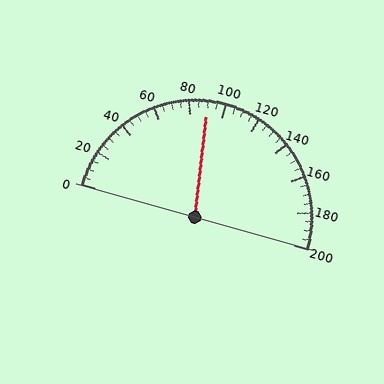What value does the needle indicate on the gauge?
The needle indicates approximately 90.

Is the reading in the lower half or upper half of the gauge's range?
The reading is in the lower half of the range (0 to 200).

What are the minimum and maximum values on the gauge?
The gauge ranges from 0 to 200.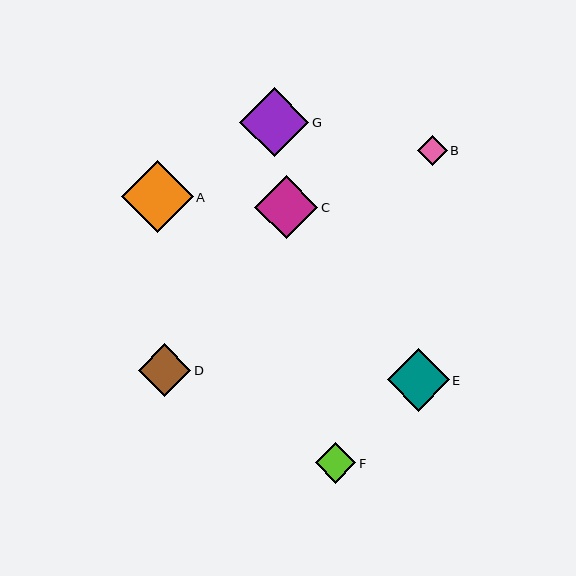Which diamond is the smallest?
Diamond B is the smallest with a size of approximately 30 pixels.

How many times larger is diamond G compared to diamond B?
Diamond G is approximately 2.3 times the size of diamond B.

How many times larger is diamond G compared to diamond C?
Diamond G is approximately 1.1 times the size of diamond C.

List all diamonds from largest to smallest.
From largest to smallest: A, G, C, E, D, F, B.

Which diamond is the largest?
Diamond A is the largest with a size of approximately 72 pixels.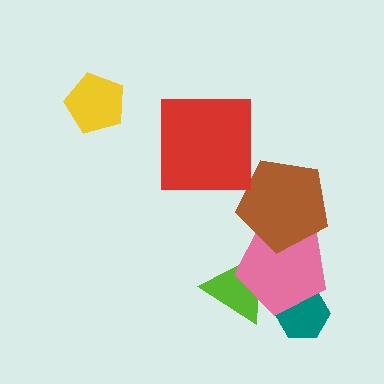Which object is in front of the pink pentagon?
The brown pentagon is in front of the pink pentagon.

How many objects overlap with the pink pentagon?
3 objects overlap with the pink pentagon.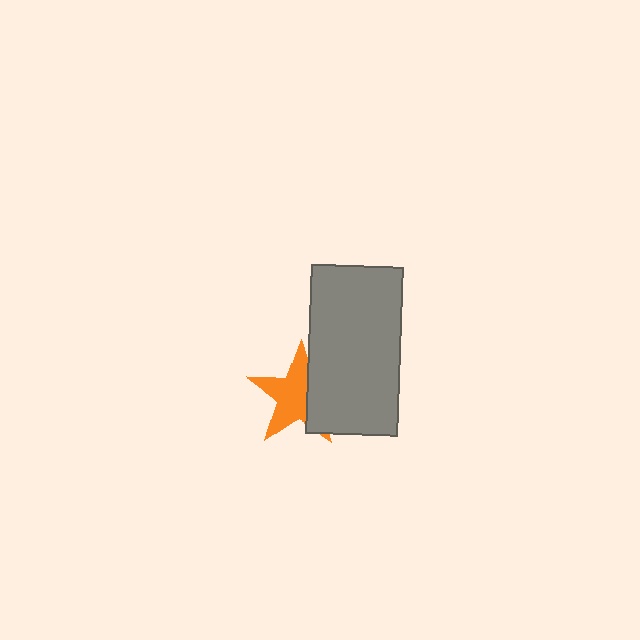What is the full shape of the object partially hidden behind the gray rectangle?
The partially hidden object is an orange star.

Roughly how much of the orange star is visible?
Most of it is visible (roughly 65%).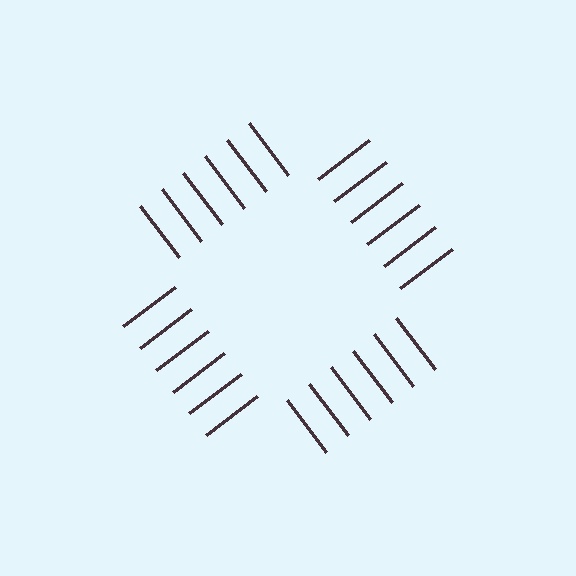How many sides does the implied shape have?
4 sides — the line-ends trace a square.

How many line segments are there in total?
24 — 6 along each of the 4 edges.